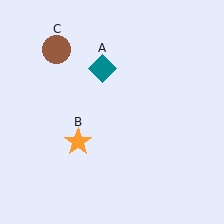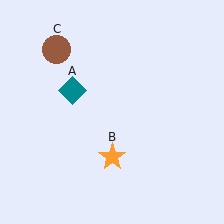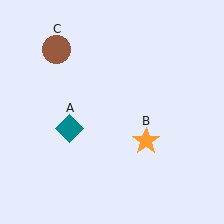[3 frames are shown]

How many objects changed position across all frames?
2 objects changed position: teal diamond (object A), orange star (object B).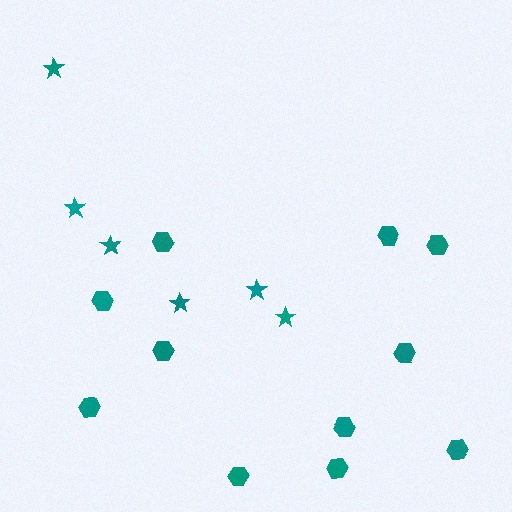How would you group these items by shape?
There are 2 groups: one group of hexagons (11) and one group of stars (6).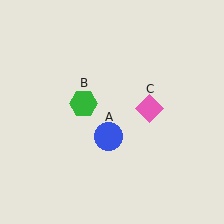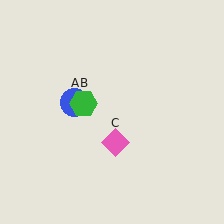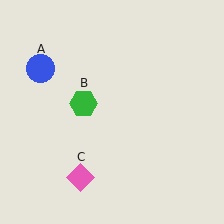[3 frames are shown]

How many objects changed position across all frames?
2 objects changed position: blue circle (object A), pink diamond (object C).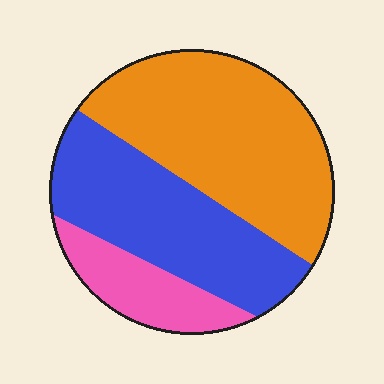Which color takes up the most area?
Orange, at roughly 50%.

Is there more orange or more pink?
Orange.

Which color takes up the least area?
Pink, at roughly 15%.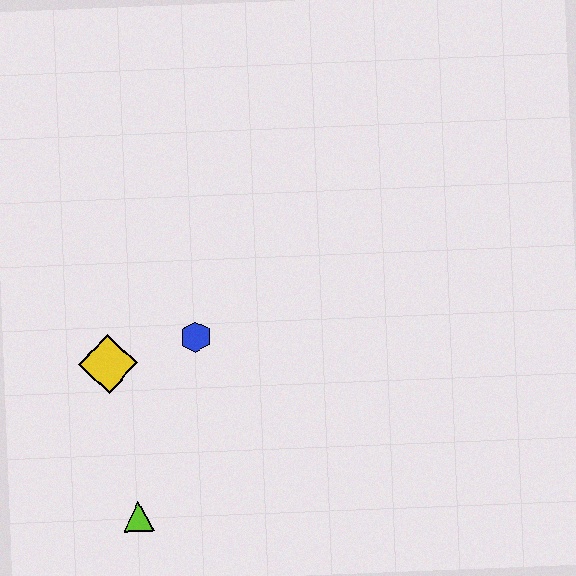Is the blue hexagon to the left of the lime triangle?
No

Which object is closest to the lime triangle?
The yellow diamond is closest to the lime triangle.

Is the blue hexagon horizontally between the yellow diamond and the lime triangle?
No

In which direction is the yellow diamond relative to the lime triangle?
The yellow diamond is above the lime triangle.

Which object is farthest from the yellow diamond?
The lime triangle is farthest from the yellow diamond.